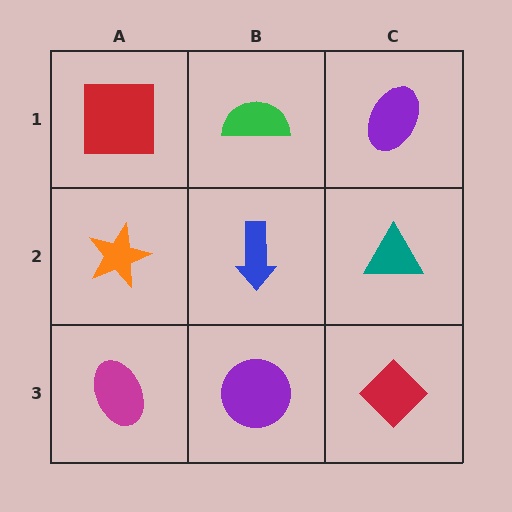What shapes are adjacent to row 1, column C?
A teal triangle (row 2, column C), a green semicircle (row 1, column B).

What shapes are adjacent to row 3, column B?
A blue arrow (row 2, column B), a magenta ellipse (row 3, column A), a red diamond (row 3, column C).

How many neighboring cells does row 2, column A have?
3.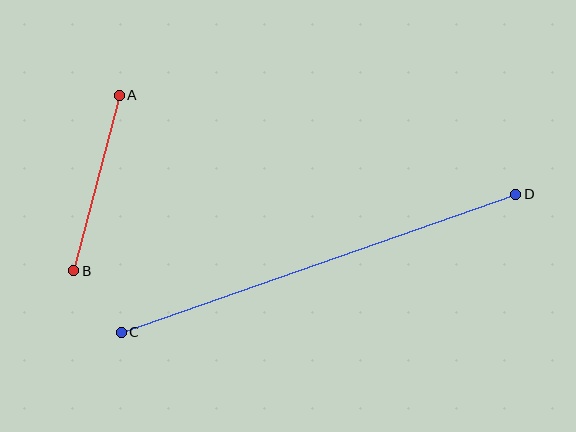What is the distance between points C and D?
The distance is approximately 417 pixels.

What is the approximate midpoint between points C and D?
The midpoint is at approximately (318, 263) pixels.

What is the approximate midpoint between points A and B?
The midpoint is at approximately (97, 183) pixels.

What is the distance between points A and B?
The distance is approximately 182 pixels.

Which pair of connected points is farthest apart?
Points C and D are farthest apart.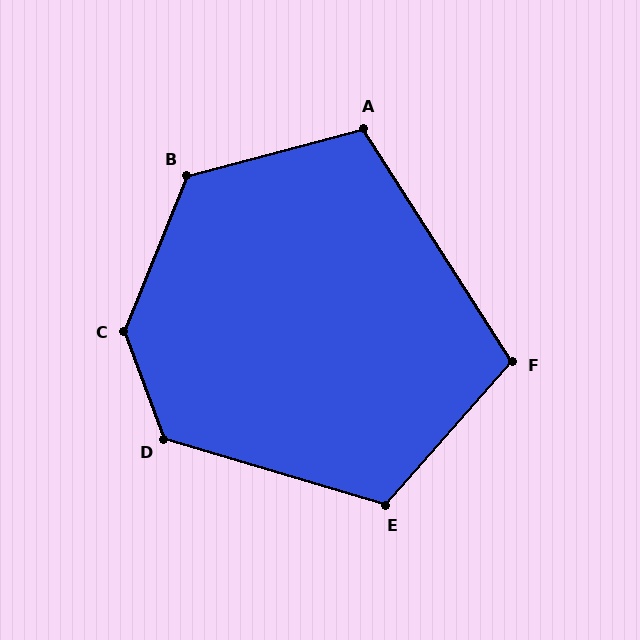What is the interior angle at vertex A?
Approximately 108 degrees (obtuse).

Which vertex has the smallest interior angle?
F, at approximately 106 degrees.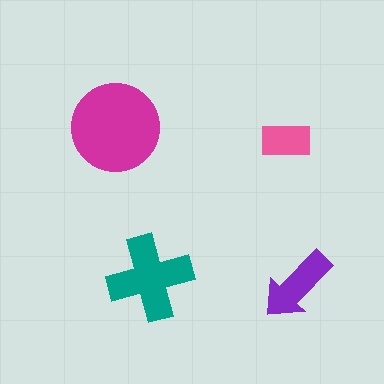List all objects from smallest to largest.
The pink rectangle, the purple arrow, the teal cross, the magenta circle.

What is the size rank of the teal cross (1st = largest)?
2nd.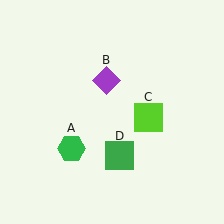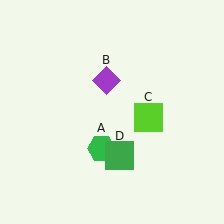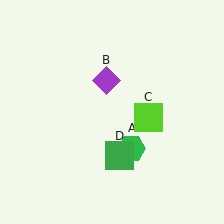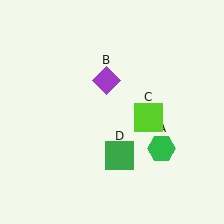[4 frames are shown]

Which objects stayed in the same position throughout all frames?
Purple diamond (object B) and lime square (object C) and green square (object D) remained stationary.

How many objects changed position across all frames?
1 object changed position: green hexagon (object A).